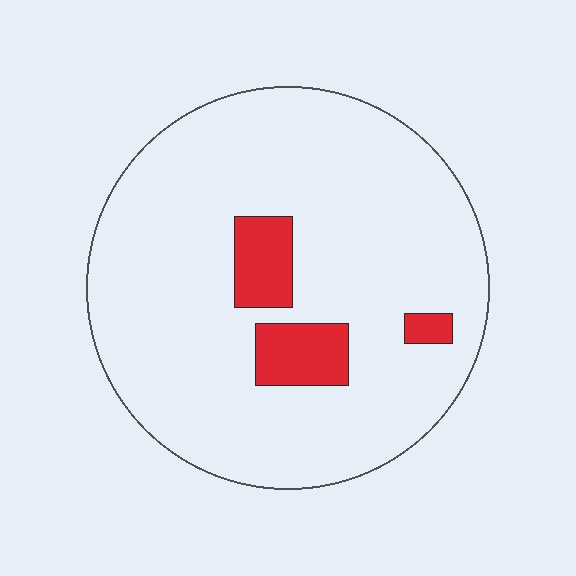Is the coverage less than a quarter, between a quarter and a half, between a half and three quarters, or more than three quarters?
Less than a quarter.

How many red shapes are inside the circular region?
3.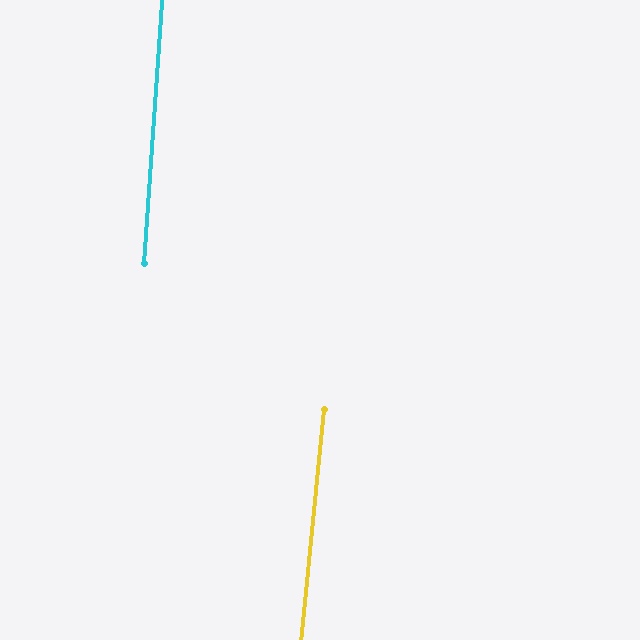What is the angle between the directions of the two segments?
Approximately 2 degrees.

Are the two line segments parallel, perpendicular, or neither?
Parallel — their directions differ by only 1.8°.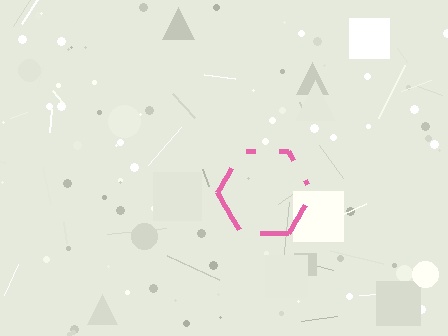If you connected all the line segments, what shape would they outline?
They would outline a hexagon.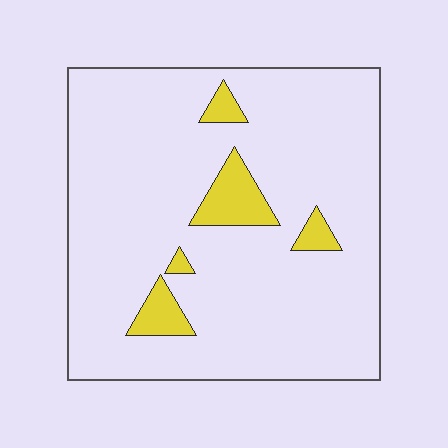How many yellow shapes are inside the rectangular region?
5.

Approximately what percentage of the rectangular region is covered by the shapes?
Approximately 10%.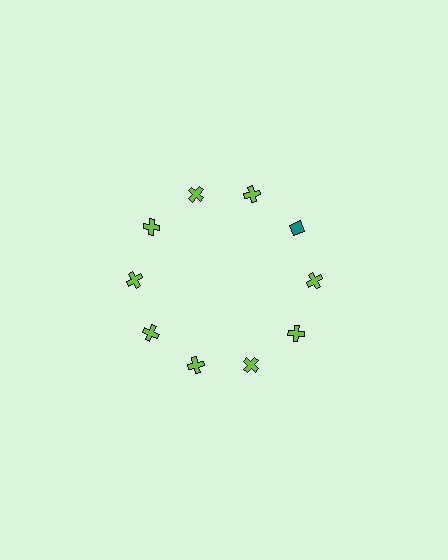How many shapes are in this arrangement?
There are 10 shapes arranged in a ring pattern.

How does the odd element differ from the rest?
It differs in both color (teal instead of lime) and shape (diamond instead of cross).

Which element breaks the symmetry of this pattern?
The teal diamond at roughly the 2 o'clock position breaks the symmetry. All other shapes are lime crosses.